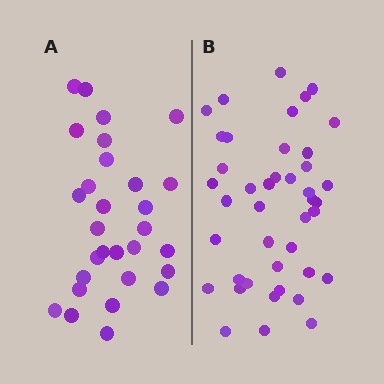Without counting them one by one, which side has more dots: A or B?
Region B (the right region) has more dots.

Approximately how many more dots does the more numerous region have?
Region B has approximately 15 more dots than region A.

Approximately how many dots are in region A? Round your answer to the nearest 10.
About 30 dots. (The exact count is 29, which rounds to 30.)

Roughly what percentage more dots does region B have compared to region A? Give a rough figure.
About 45% more.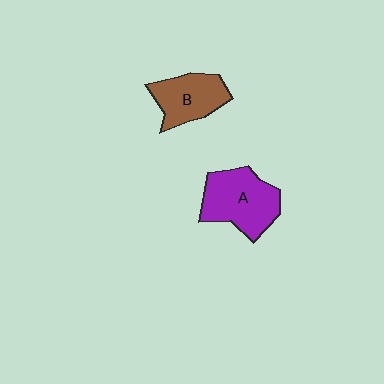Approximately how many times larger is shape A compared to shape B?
Approximately 1.3 times.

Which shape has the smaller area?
Shape B (brown).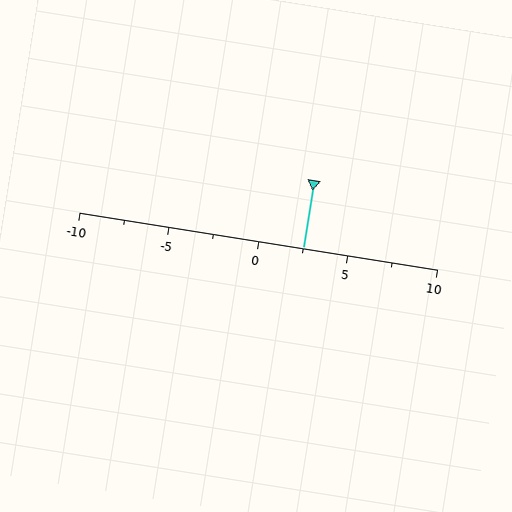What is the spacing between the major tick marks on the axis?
The major ticks are spaced 5 apart.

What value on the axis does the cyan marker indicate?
The marker indicates approximately 2.5.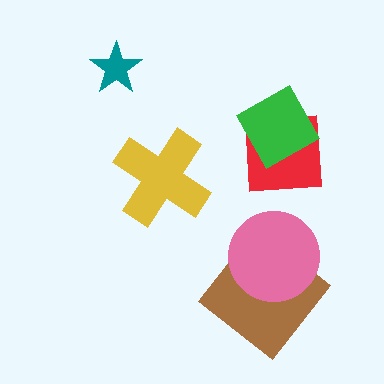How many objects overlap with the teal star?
0 objects overlap with the teal star.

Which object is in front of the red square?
The green diamond is in front of the red square.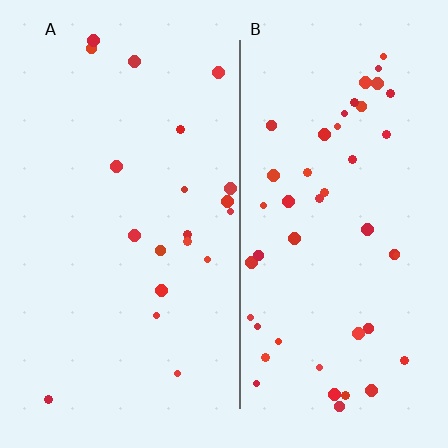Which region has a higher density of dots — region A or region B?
B (the right).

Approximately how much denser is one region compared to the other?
Approximately 2.3× — region B over region A.